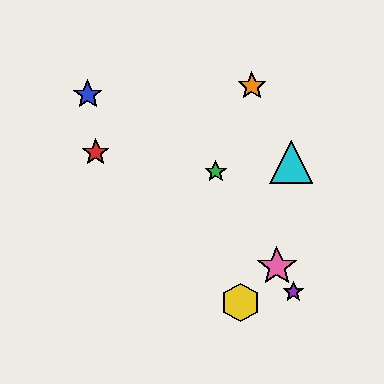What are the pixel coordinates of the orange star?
The orange star is at (252, 86).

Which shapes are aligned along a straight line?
The green star, the purple star, the pink star are aligned along a straight line.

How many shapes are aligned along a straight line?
3 shapes (the green star, the purple star, the pink star) are aligned along a straight line.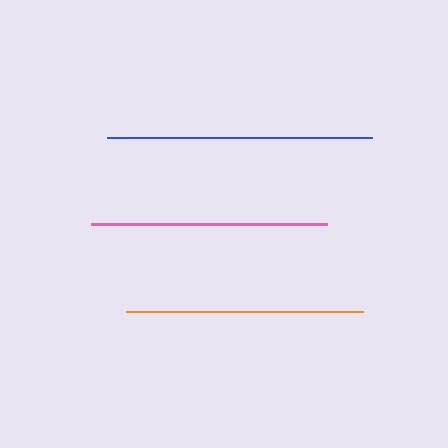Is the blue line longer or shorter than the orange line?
The blue line is longer than the orange line.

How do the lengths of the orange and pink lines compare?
The orange and pink lines are approximately the same length.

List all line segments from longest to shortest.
From longest to shortest: blue, orange, pink.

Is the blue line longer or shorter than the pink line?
The blue line is longer than the pink line.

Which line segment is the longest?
The blue line is the longest at approximately 265 pixels.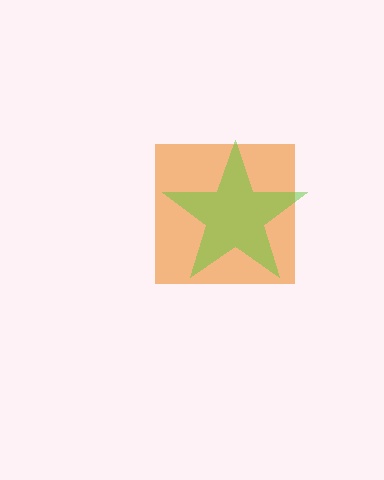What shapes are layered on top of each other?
The layered shapes are: an orange square, a lime star.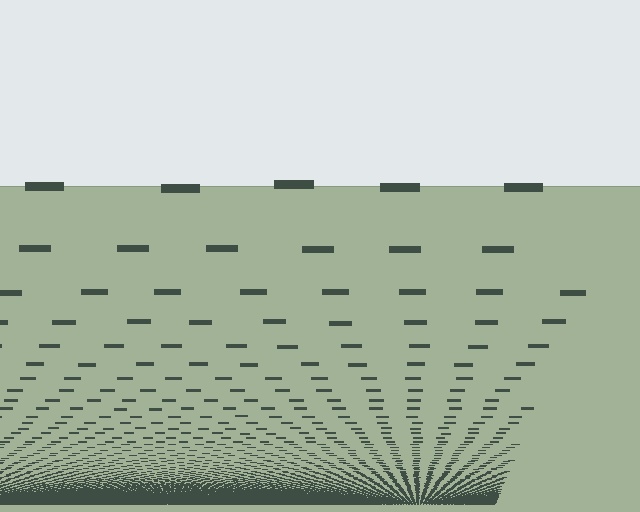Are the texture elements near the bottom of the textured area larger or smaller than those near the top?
Smaller. The gradient is inverted — elements near the bottom are smaller and denser.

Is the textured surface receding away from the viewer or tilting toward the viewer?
The surface appears to tilt toward the viewer. Texture elements get larger and sparser toward the top.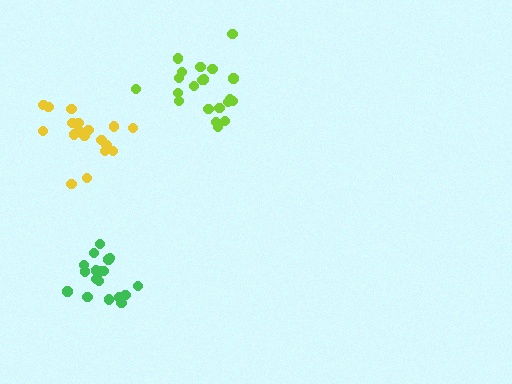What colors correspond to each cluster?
The clusters are colored: lime, green, yellow.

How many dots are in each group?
Group 1: 21 dots, Group 2: 19 dots, Group 3: 18 dots (58 total).